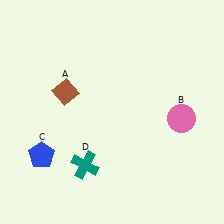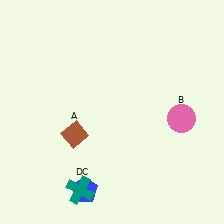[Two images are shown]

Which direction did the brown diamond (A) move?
The brown diamond (A) moved down.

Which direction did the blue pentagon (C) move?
The blue pentagon (C) moved right.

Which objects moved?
The objects that moved are: the brown diamond (A), the blue pentagon (C), the teal cross (D).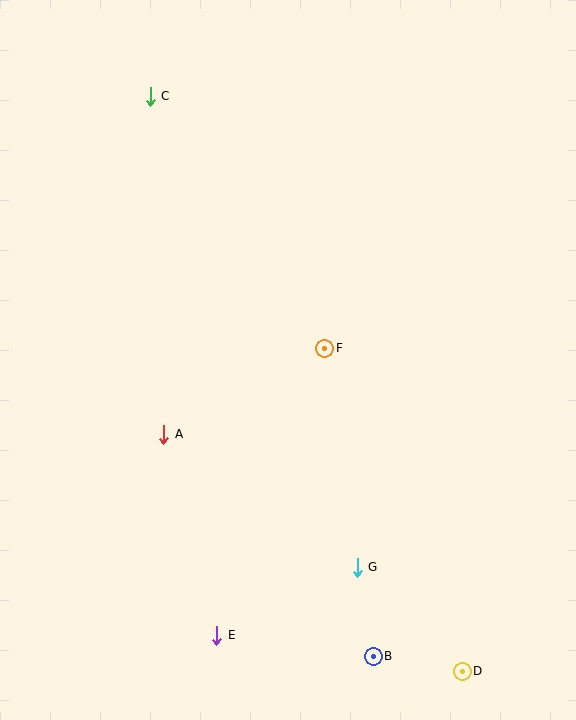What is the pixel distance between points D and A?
The distance between D and A is 381 pixels.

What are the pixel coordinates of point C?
Point C is at (150, 96).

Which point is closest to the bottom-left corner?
Point E is closest to the bottom-left corner.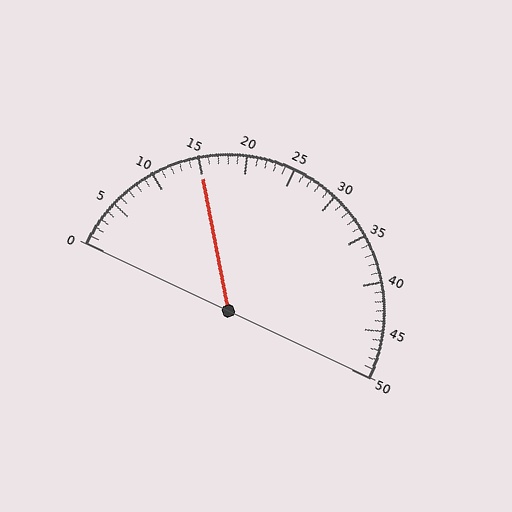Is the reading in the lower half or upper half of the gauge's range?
The reading is in the lower half of the range (0 to 50).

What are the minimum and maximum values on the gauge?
The gauge ranges from 0 to 50.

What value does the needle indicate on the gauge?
The needle indicates approximately 15.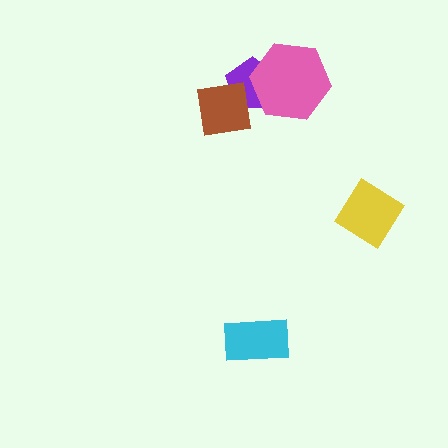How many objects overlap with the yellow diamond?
0 objects overlap with the yellow diamond.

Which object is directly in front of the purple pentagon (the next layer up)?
The brown square is directly in front of the purple pentagon.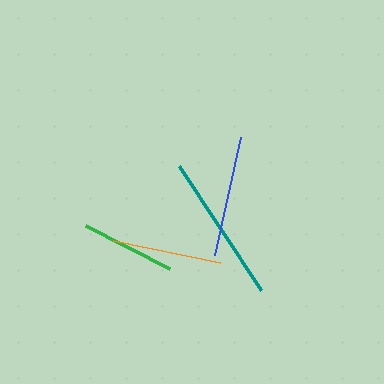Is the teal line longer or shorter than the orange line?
The teal line is longer than the orange line.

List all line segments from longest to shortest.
From longest to shortest: teal, blue, orange, green.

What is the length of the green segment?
The green segment is approximately 94 pixels long.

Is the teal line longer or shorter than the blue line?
The teal line is longer than the blue line.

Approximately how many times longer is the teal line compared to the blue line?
The teal line is approximately 1.2 times the length of the blue line.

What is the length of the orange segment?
The orange segment is approximately 109 pixels long.